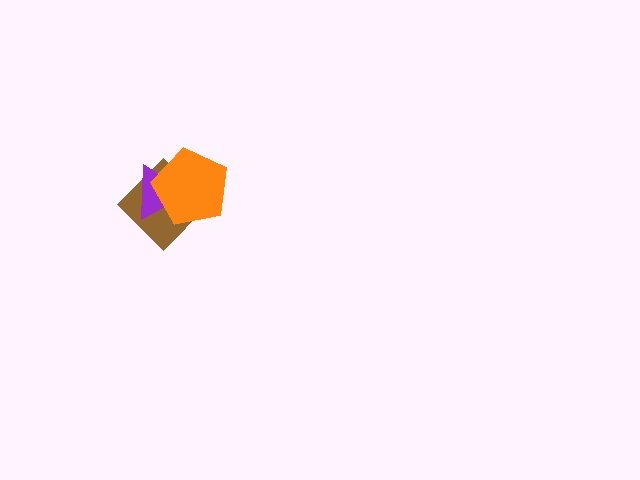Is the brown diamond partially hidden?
Yes, it is partially covered by another shape.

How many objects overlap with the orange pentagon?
2 objects overlap with the orange pentagon.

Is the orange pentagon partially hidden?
No, no other shape covers it.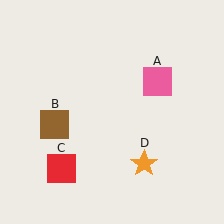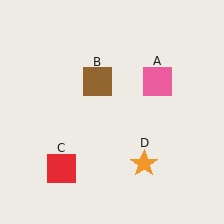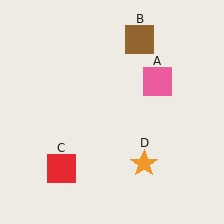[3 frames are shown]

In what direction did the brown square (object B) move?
The brown square (object B) moved up and to the right.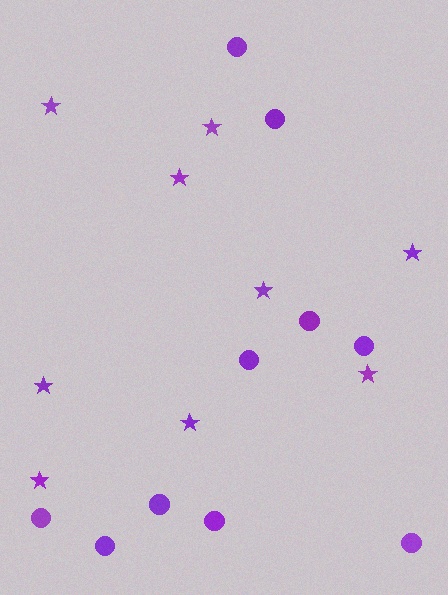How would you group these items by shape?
There are 2 groups: one group of stars (9) and one group of circles (10).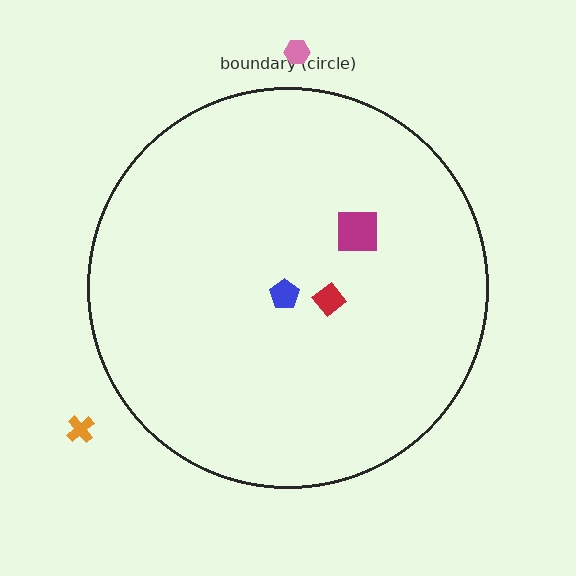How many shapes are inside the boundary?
3 inside, 2 outside.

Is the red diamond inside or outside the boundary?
Inside.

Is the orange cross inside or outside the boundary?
Outside.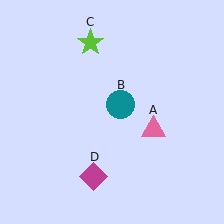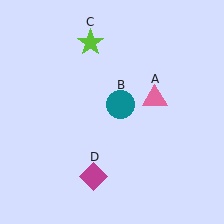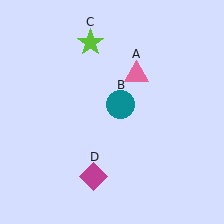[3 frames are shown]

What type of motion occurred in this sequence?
The pink triangle (object A) rotated counterclockwise around the center of the scene.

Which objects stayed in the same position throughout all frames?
Teal circle (object B) and lime star (object C) and magenta diamond (object D) remained stationary.